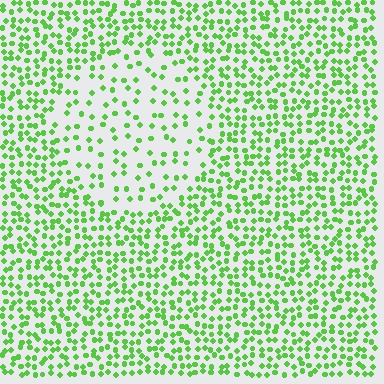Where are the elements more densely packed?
The elements are more densely packed outside the circle boundary.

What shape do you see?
I see a circle.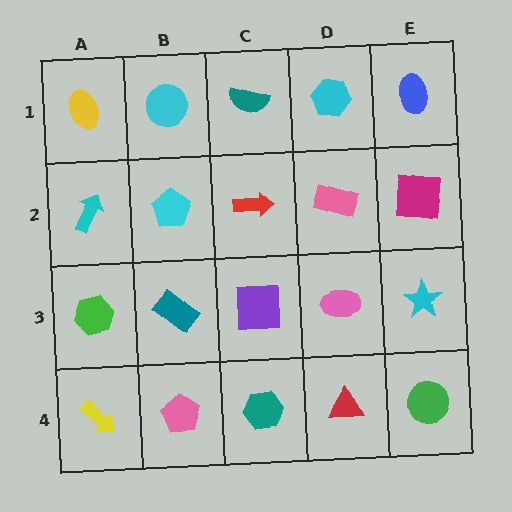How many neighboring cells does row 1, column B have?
3.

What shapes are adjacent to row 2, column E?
A blue ellipse (row 1, column E), a cyan star (row 3, column E), a pink rectangle (row 2, column D).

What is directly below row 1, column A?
A cyan arrow.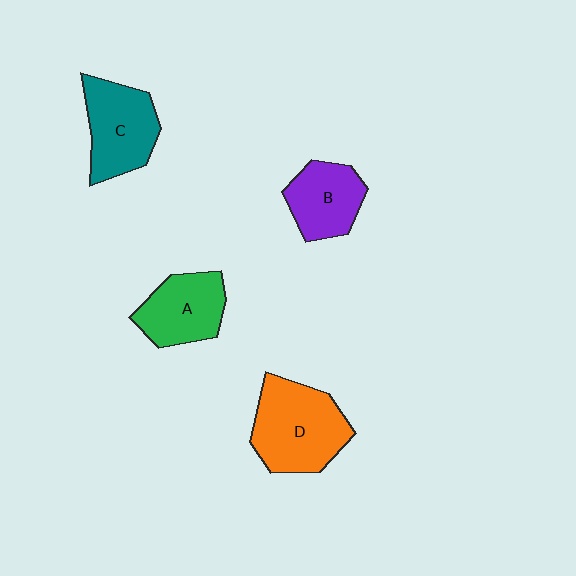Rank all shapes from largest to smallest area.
From largest to smallest: D (orange), C (teal), A (green), B (purple).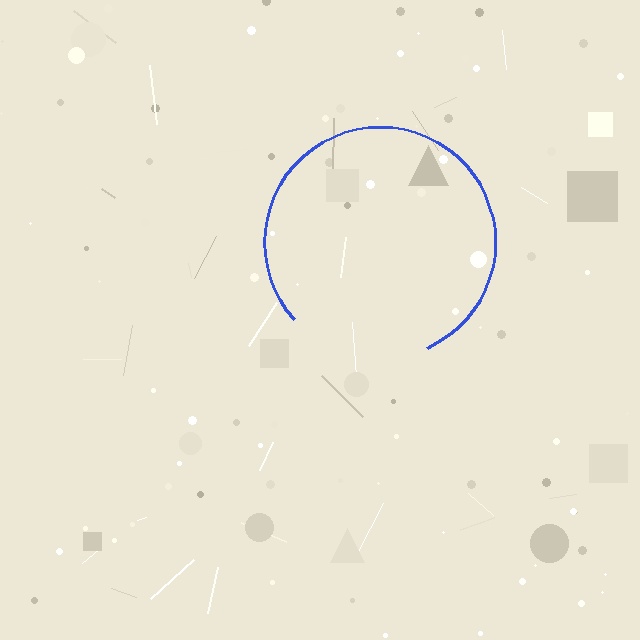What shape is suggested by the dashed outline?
The dashed outline suggests a circle.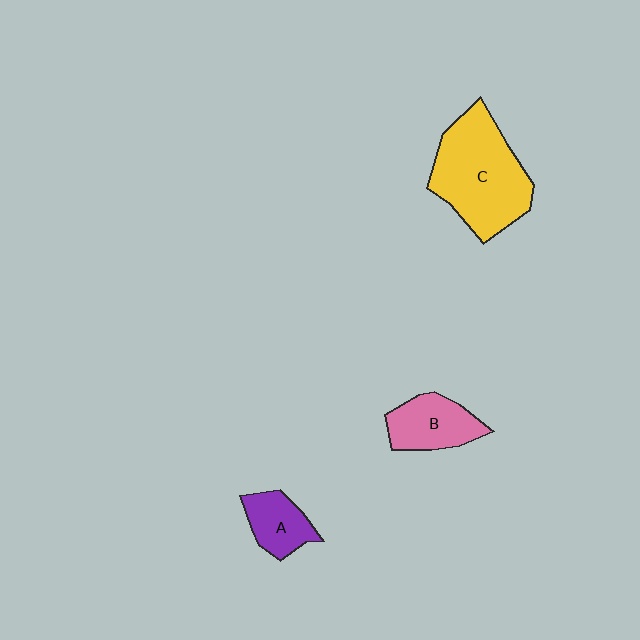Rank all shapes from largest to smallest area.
From largest to smallest: C (yellow), B (pink), A (purple).